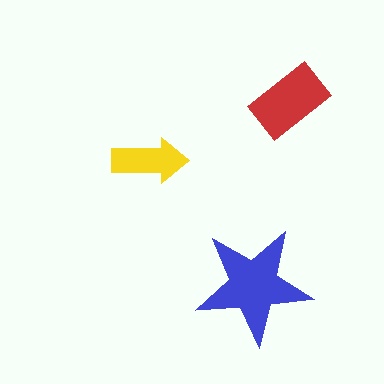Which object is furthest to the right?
The red rectangle is rightmost.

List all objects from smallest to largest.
The yellow arrow, the red rectangle, the blue star.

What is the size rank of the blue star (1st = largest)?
1st.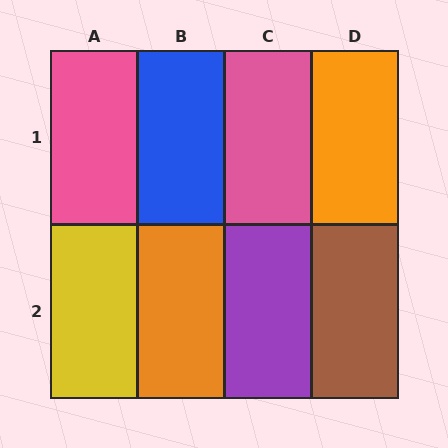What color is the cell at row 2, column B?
Orange.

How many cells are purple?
1 cell is purple.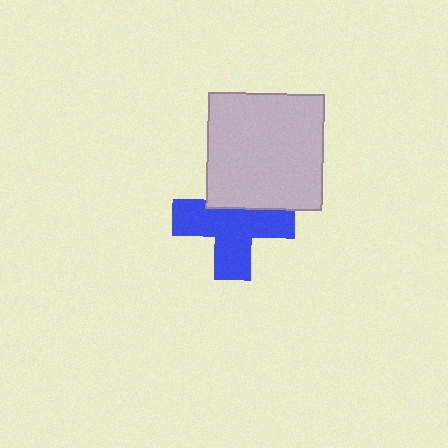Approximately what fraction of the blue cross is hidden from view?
Roughly 31% of the blue cross is hidden behind the light gray square.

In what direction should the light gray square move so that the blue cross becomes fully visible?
The light gray square should move up. That is the shortest direction to clear the overlap and leave the blue cross fully visible.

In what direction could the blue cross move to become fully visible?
The blue cross could move down. That would shift it out from behind the light gray square entirely.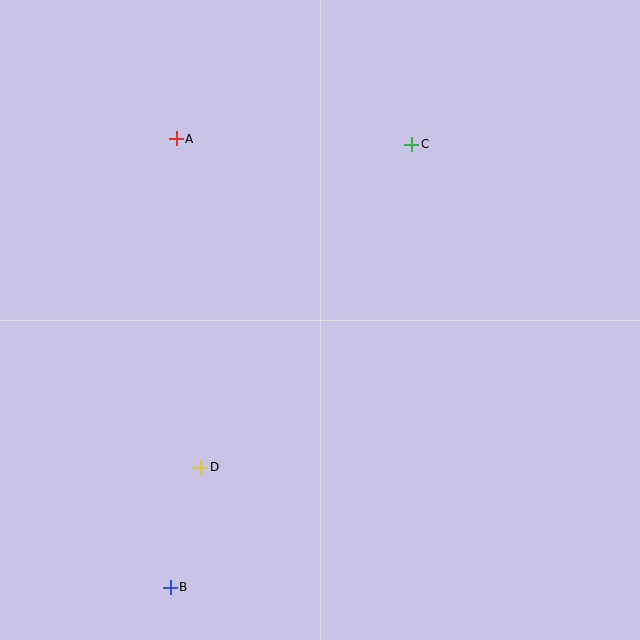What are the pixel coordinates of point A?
Point A is at (176, 139).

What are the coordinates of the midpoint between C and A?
The midpoint between C and A is at (294, 142).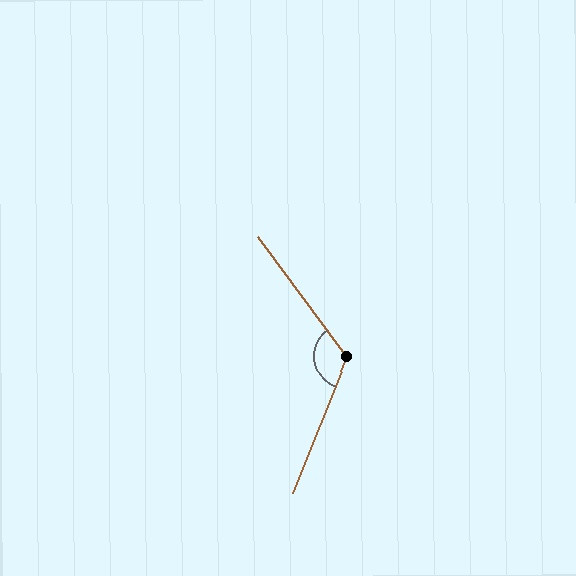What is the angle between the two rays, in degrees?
Approximately 122 degrees.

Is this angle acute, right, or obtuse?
It is obtuse.